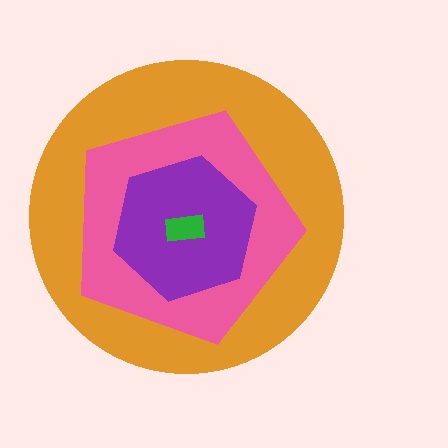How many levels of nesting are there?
4.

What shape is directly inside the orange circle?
The pink pentagon.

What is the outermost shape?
The orange circle.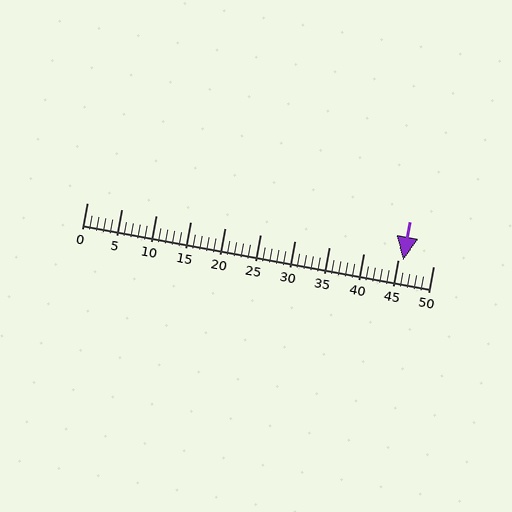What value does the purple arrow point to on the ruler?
The purple arrow points to approximately 46.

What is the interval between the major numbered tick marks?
The major tick marks are spaced 5 units apart.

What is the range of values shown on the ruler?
The ruler shows values from 0 to 50.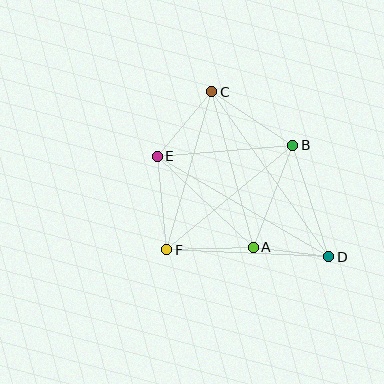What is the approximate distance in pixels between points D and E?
The distance between D and E is approximately 199 pixels.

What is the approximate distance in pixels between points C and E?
The distance between C and E is approximately 85 pixels.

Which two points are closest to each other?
Points A and D are closest to each other.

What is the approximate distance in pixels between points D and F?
The distance between D and F is approximately 162 pixels.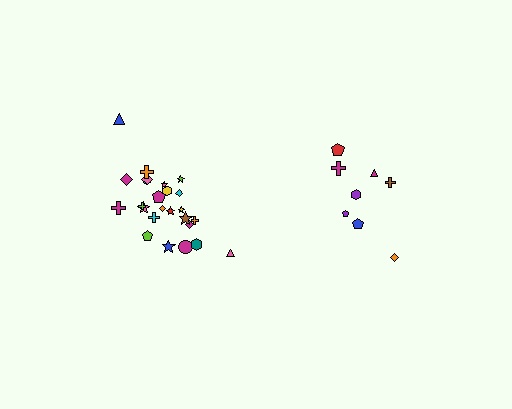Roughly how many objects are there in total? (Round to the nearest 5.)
Roughly 35 objects in total.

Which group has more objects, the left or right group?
The left group.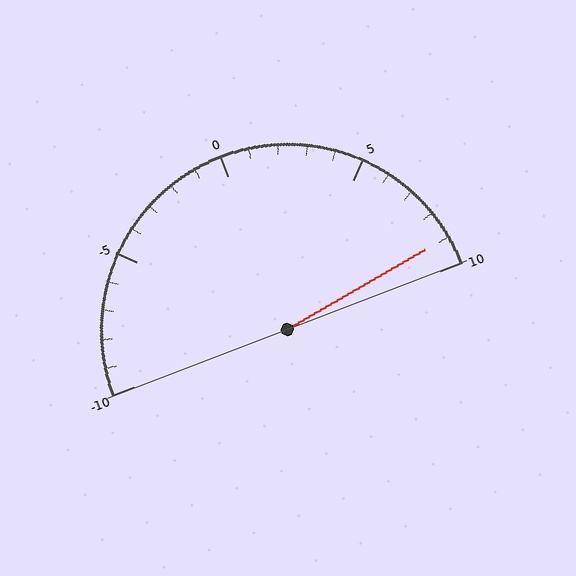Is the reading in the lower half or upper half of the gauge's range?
The reading is in the upper half of the range (-10 to 10).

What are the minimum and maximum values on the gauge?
The gauge ranges from -10 to 10.